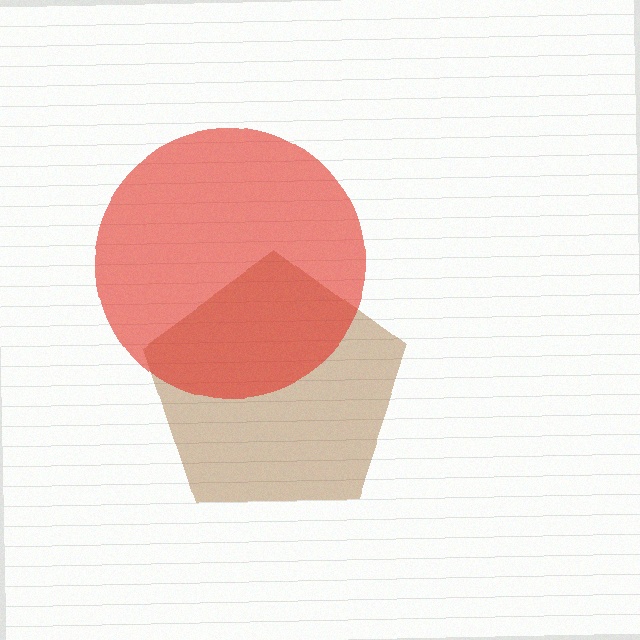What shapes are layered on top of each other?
The layered shapes are: a brown pentagon, a red circle.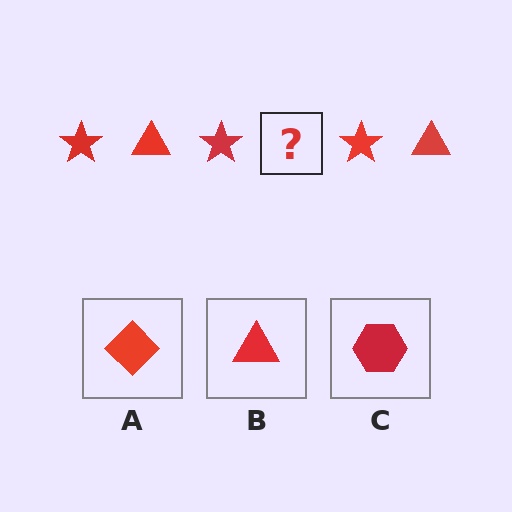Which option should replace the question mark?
Option B.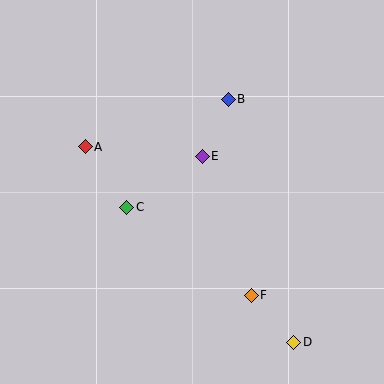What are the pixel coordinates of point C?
Point C is at (127, 207).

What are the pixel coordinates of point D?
Point D is at (294, 342).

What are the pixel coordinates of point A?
Point A is at (85, 147).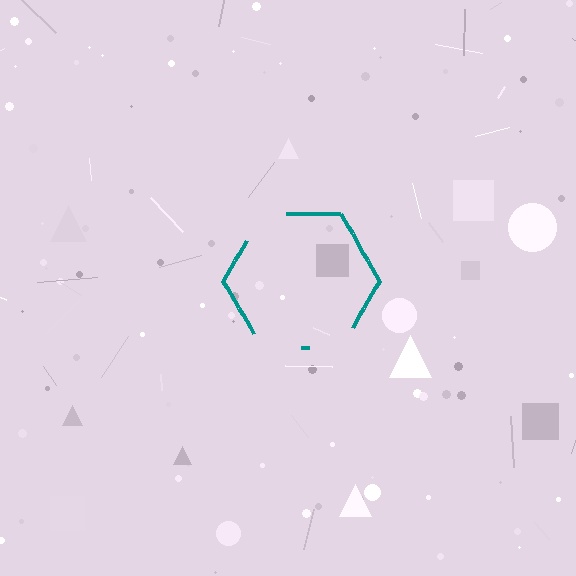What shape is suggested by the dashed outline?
The dashed outline suggests a hexagon.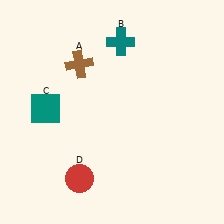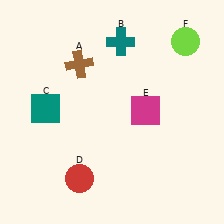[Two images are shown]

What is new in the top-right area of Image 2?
A magenta square (E) was added in the top-right area of Image 2.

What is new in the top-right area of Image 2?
A lime circle (F) was added in the top-right area of Image 2.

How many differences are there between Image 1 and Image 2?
There are 2 differences between the two images.